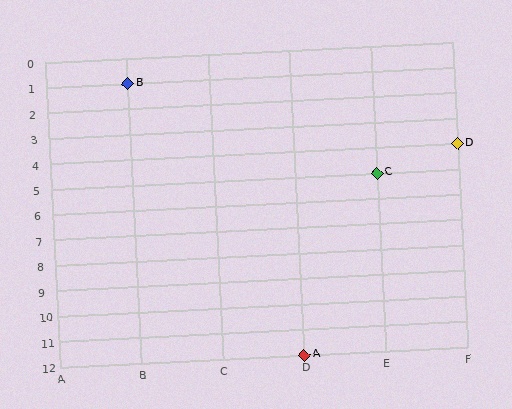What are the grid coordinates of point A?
Point A is at grid coordinates (D, 12).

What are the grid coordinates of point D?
Point D is at grid coordinates (F, 4).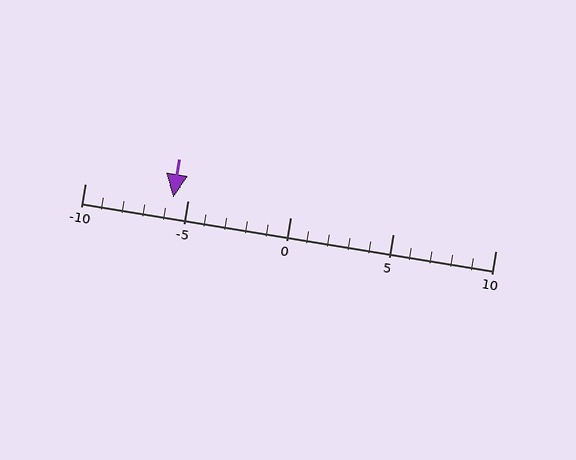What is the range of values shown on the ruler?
The ruler shows values from -10 to 10.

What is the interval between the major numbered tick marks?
The major tick marks are spaced 5 units apart.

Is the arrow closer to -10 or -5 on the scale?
The arrow is closer to -5.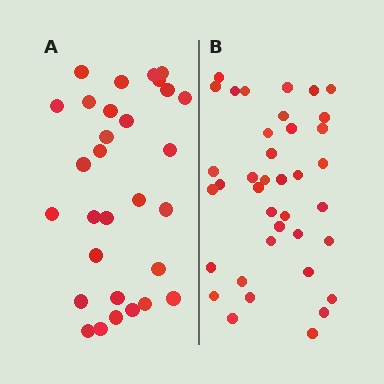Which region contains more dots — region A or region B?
Region B (the right region) has more dots.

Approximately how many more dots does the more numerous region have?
Region B has roughly 8 or so more dots than region A.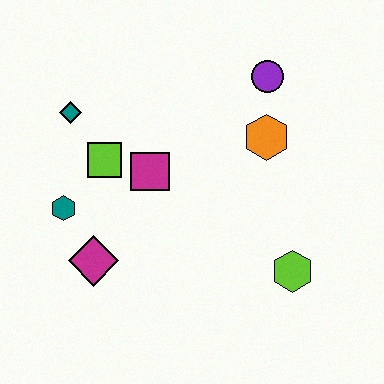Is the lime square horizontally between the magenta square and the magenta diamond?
Yes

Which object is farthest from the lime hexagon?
The teal diamond is farthest from the lime hexagon.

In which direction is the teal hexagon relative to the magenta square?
The teal hexagon is to the left of the magenta square.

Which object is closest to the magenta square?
The lime square is closest to the magenta square.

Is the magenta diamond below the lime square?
Yes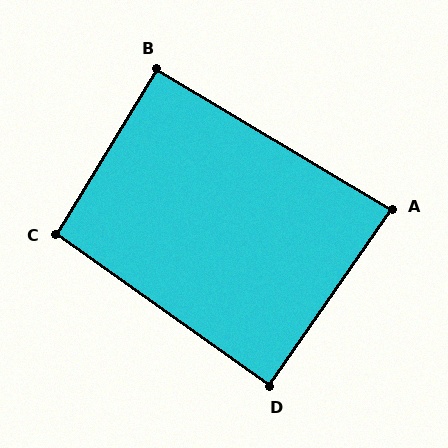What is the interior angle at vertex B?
Approximately 91 degrees (approximately right).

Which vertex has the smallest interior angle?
A, at approximately 86 degrees.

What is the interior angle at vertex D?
Approximately 89 degrees (approximately right).